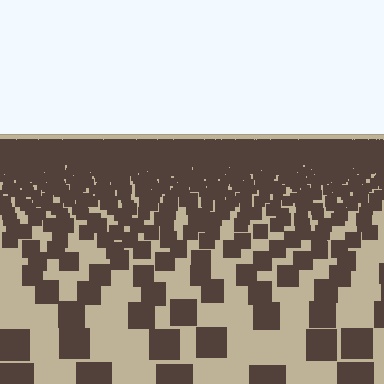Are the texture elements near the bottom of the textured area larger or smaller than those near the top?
Larger. Near the bottom, elements are closer to the viewer and appear at a bigger on-screen size.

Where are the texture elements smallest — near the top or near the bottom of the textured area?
Near the top.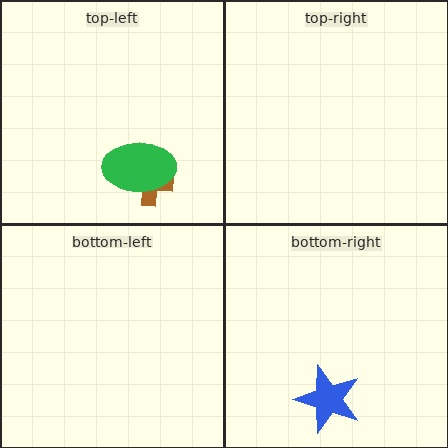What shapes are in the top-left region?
The brown cross, the green ellipse.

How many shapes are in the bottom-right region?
1.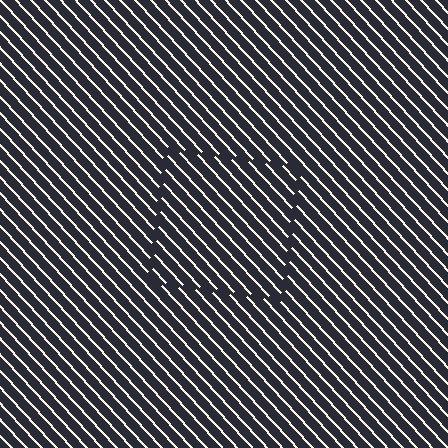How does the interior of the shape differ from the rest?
The interior of the shape contains the same grating, shifted by half a period — the contour is defined by the phase discontinuity where line-ends from the inner and outer gratings abut.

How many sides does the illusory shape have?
4 sides — the line-ends trace a square.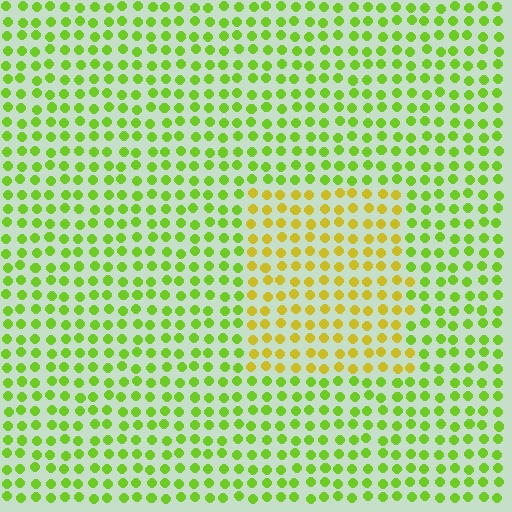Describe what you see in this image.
The image is filled with small lime elements in a uniform arrangement. A rectangle-shaped region is visible where the elements are tinted to a slightly different hue, forming a subtle color boundary.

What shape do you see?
I see a rectangle.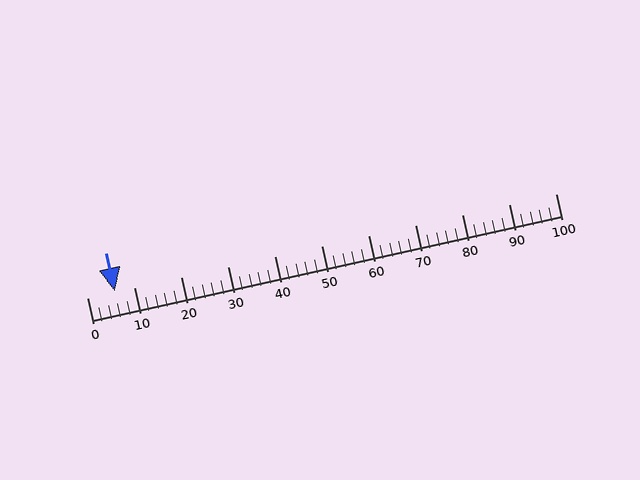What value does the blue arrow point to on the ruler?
The blue arrow points to approximately 6.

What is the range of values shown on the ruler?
The ruler shows values from 0 to 100.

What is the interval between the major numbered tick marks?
The major tick marks are spaced 10 units apart.